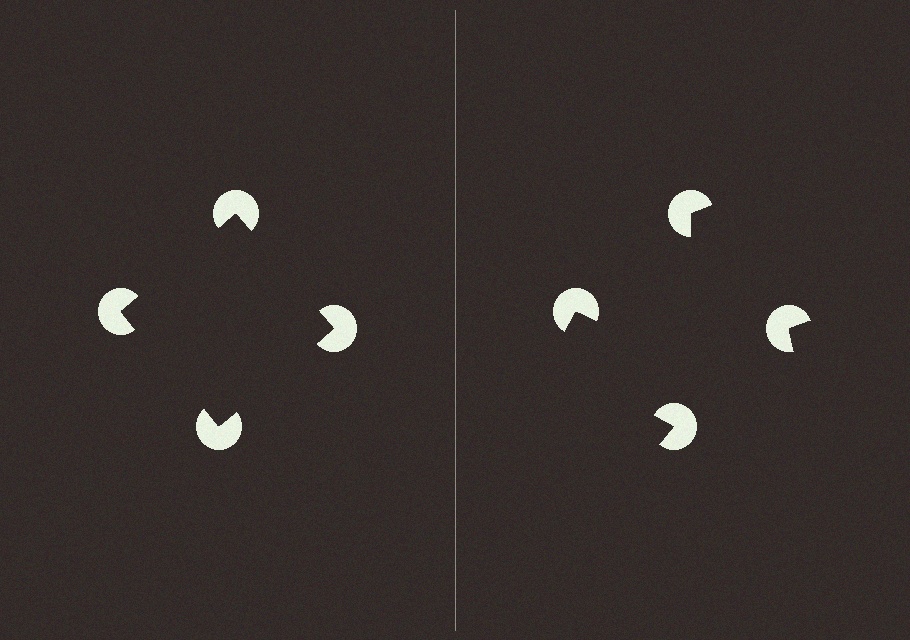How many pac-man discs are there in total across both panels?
8 — 4 on each side.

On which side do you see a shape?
An illusory square appears on the left side. On the right side the wedge cuts are rotated, so no coherent shape forms.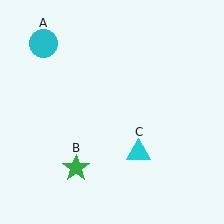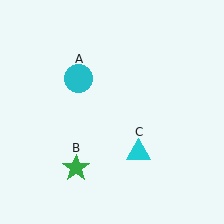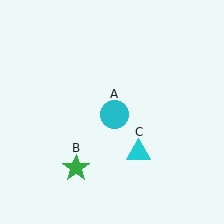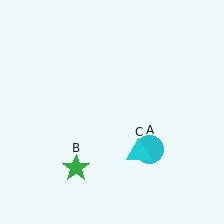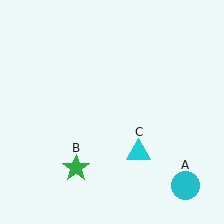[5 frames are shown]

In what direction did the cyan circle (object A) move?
The cyan circle (object A) moved down and to the right.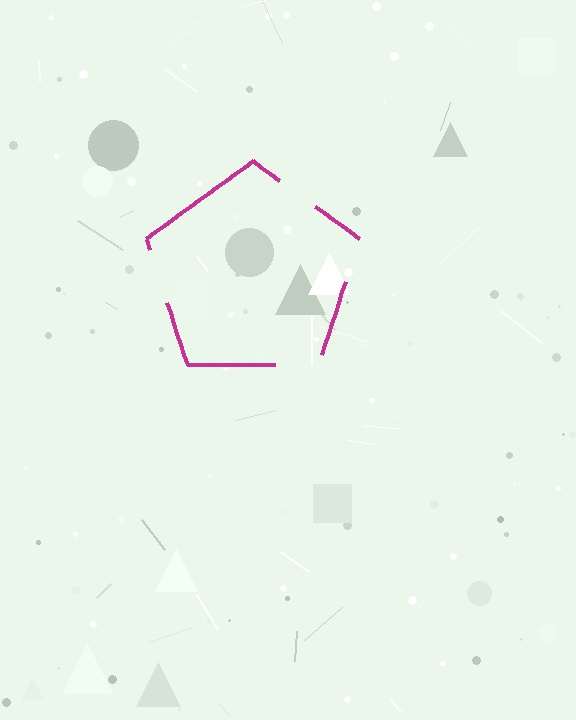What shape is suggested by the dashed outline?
The dashed outline suggests a pentagon.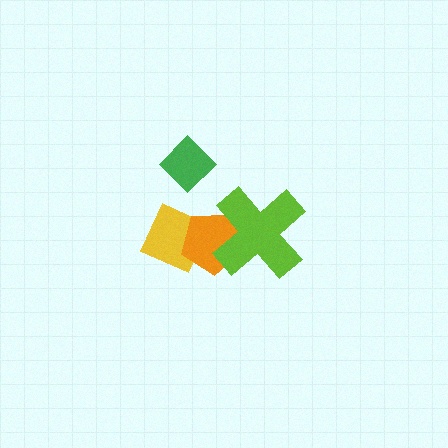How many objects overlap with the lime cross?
1 object overlaps with the lime cross.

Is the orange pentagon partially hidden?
Yes, it is partially covered by another shape.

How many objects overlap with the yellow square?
1 object overlaps with the yellow square.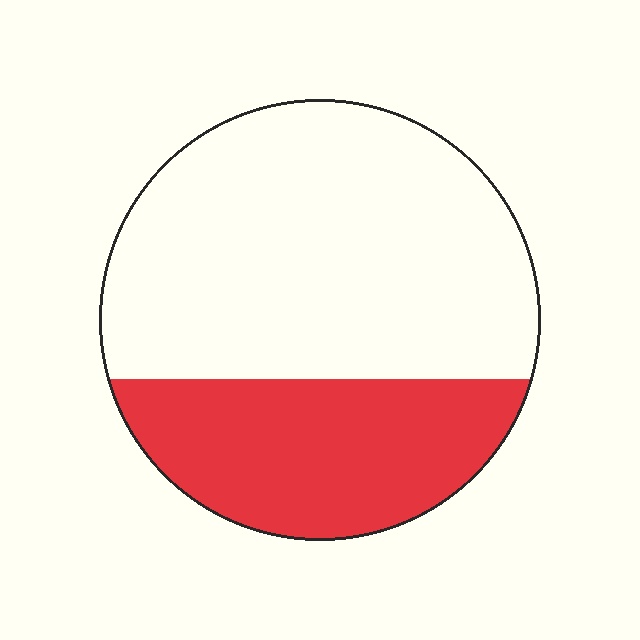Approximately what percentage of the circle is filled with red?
Approximately 35%.